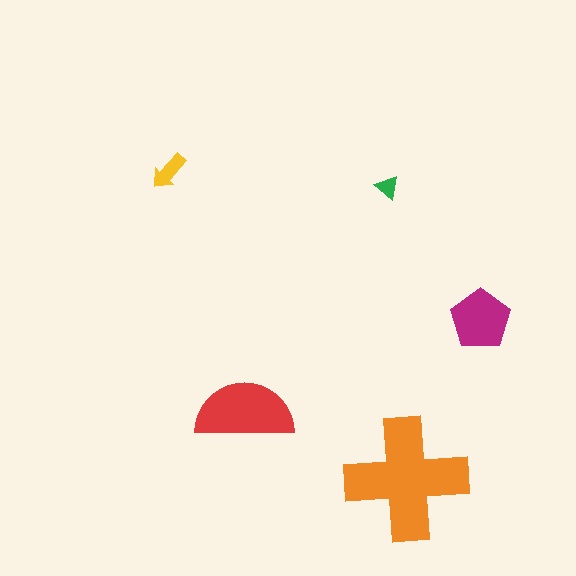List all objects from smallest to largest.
The green triangle, the yellow arrow, the magenta pentagon, the red semicircle, the orange cross.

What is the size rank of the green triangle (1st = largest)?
5th.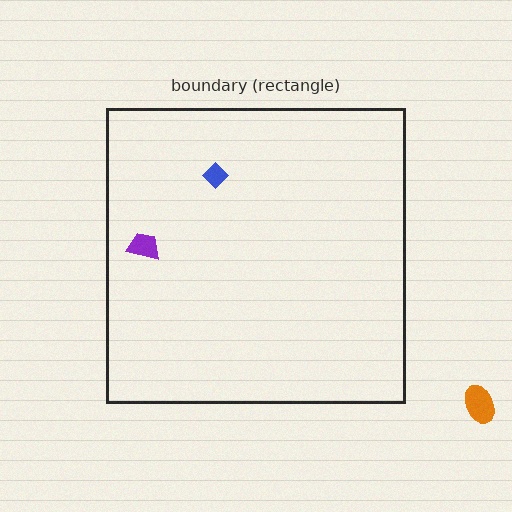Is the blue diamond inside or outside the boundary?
Inside.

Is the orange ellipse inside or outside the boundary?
Outside.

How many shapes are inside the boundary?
2 inside, 1 outside.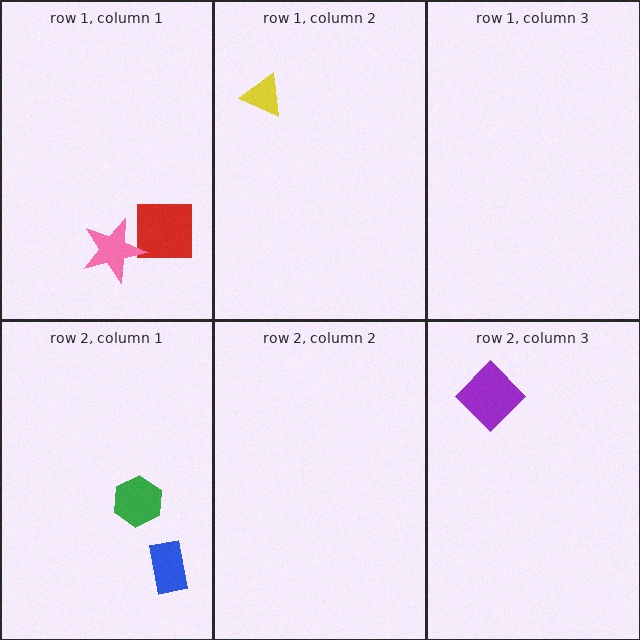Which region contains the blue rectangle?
The row 2, column 1 region.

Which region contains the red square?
The row 1, column 1 region.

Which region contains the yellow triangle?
The row 1, column 2 region.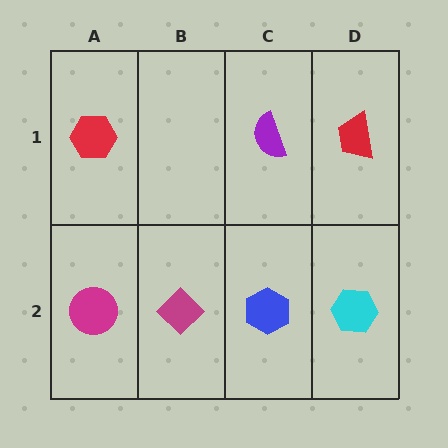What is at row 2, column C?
A blue hexagon.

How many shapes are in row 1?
3 shapes.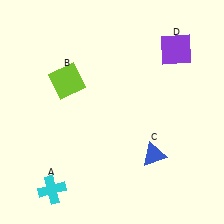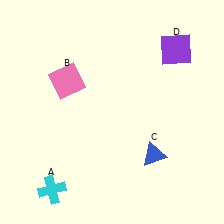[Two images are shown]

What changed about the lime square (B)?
In Image 1, B is lime. In Image 2, it changed to pink.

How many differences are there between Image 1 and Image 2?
There is 1 difference between the two images.